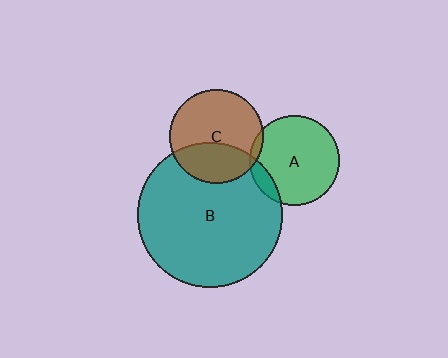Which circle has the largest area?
Circle B (teal).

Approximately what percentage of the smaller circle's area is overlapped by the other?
Approximately 10%.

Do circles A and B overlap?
Yes.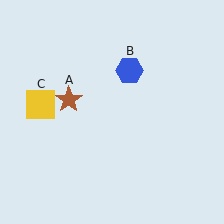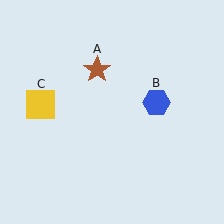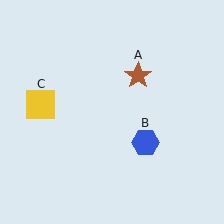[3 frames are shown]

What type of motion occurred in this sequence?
The brown star (object A), blue hexagon (object B) rotated clockwise around the center of the scene.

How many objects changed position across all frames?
2 objects changed position: brown star (object A), blue hexagon (object B).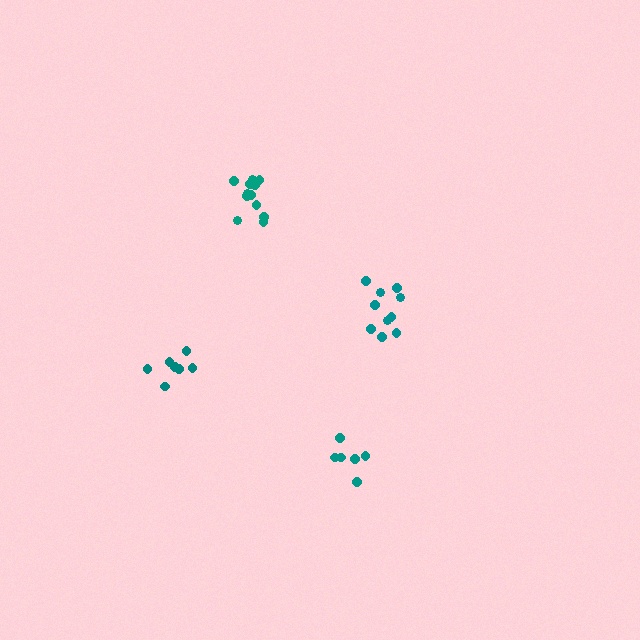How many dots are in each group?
Group 1: 6 dots, Group 2: 12 dots, Group 3: 8 dots, Group 4: 10 dots (36 total).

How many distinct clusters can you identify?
There are 4 distinct clusters.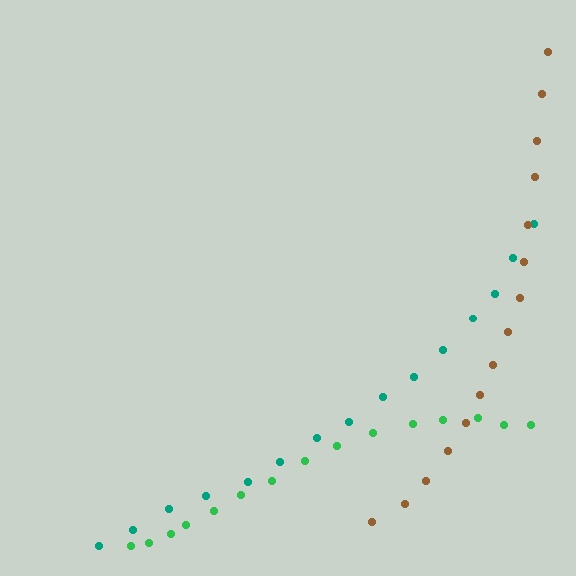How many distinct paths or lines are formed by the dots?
There are 3 distinct paths.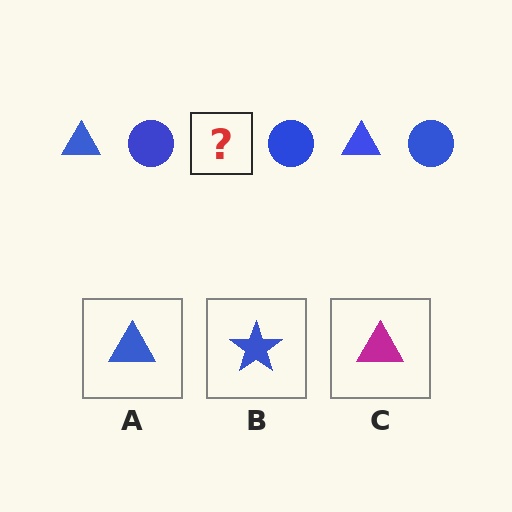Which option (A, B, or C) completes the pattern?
A.